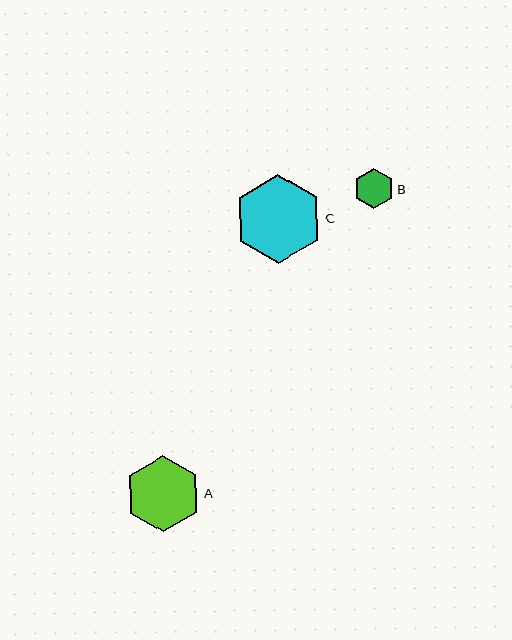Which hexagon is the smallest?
Hexagon B is the smallest with a size of approximately 40 pixels.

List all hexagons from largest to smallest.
From largest to smallest: C, A, B.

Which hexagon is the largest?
Hexagon C is the largest with a size of approximately 88 pixels.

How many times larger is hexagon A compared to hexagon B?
Hexagon A is approximately 1.9 times the size of hexagon B.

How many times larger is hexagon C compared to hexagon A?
Hexagon C is approximately 1.2 times the size of hexagon A.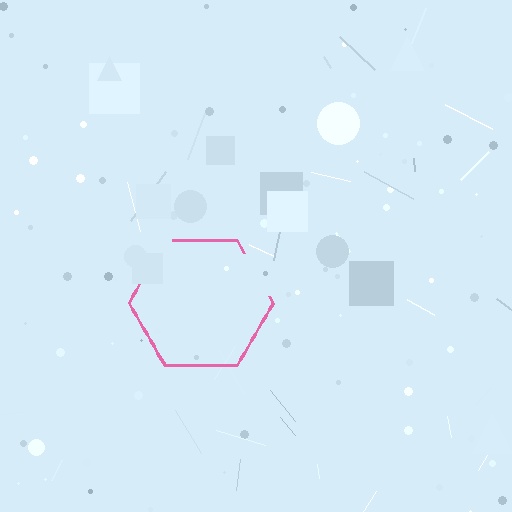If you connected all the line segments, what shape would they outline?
They would outline a hexagon.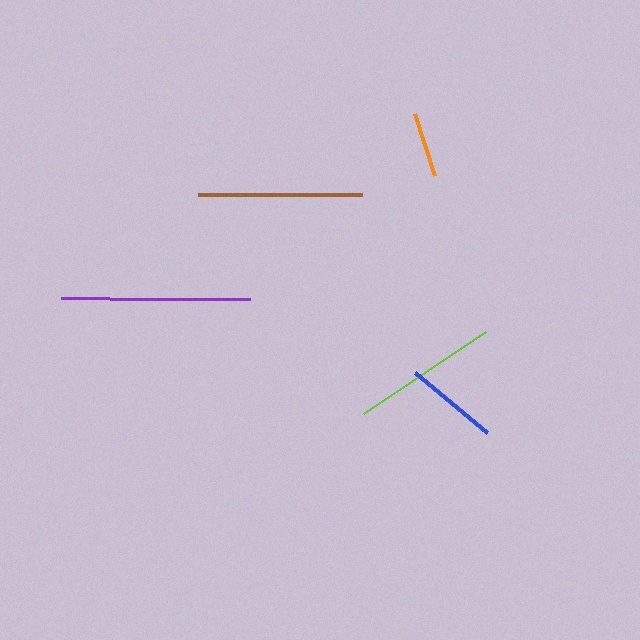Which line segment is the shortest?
The orange line is the shortest at approximately 65 pixels.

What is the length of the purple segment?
The purple segment is approximately 189 pixels long.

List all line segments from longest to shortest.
From longest to shortest: purple, brown, lime, blue, orange.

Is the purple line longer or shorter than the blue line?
The purple line is longer than the blue line.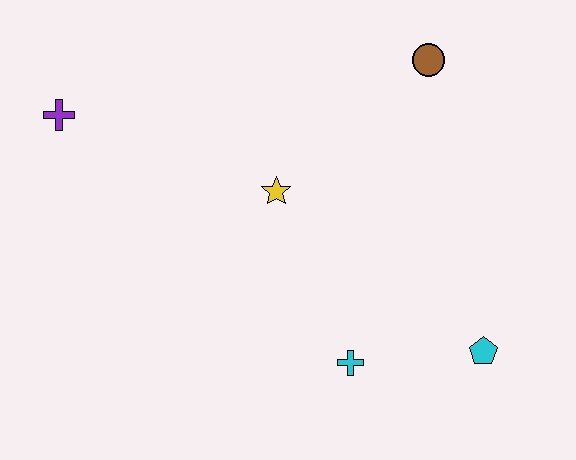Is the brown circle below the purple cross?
No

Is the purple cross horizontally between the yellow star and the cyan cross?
No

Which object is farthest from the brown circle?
The purple cross is farthest from the brown circle.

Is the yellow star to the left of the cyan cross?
Yes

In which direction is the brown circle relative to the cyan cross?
The brown circle is above the cyan cross.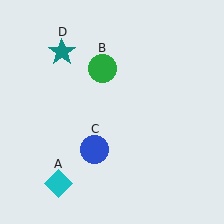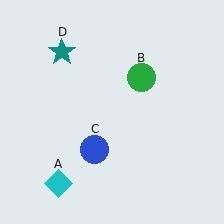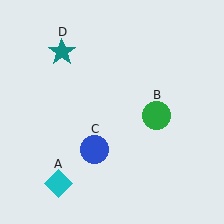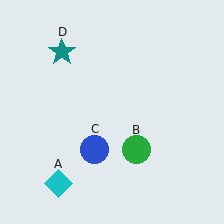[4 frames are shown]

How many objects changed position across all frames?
1 object changed position: green circle (object B).